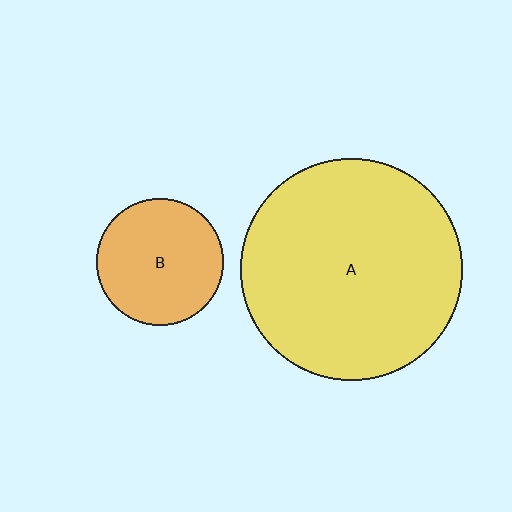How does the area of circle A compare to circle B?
Approximately 3.0 times.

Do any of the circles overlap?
No, none of the circles overlap.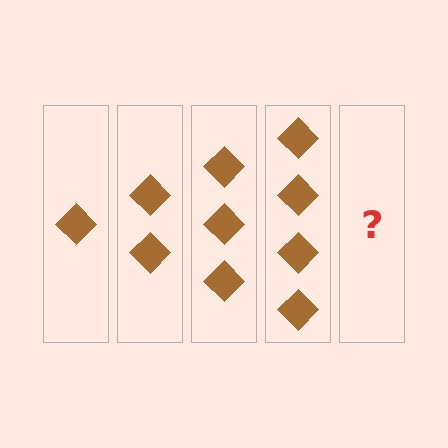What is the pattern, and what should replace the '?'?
The pattern is that each step adds one more diamond. The '?' should be 5 diamonds.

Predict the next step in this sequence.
The next step is 5 diamonds.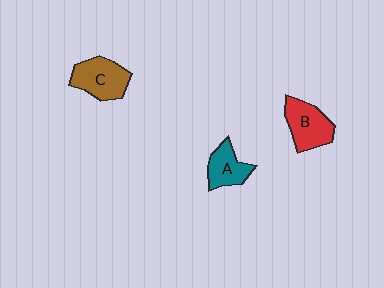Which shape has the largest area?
Shape C (brown).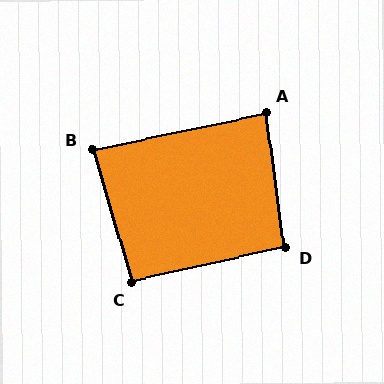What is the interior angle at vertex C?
Approximately 94 degrees (approximately right).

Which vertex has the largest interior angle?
D, at approximately 95 degrees.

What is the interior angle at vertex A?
Approximately 86 degrees (approximately right).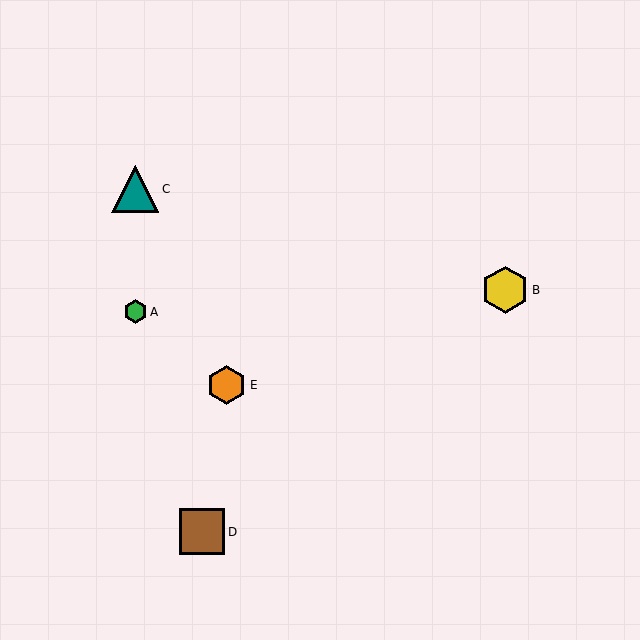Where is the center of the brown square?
The center of the brown square is at (202, 532).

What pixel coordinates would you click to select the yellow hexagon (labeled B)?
Click at (505, 290) to select the yellow hexagon B.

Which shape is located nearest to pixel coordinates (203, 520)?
The brown square (labeled D) at (202, 532) is nearest to that location.